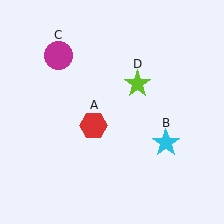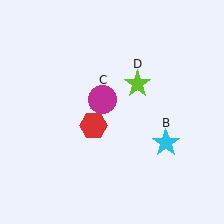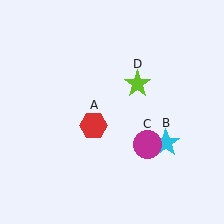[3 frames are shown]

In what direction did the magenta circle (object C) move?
The magenta circle (object C) moved down and to the right.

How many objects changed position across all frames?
1 object changed position: magenta circle (object C).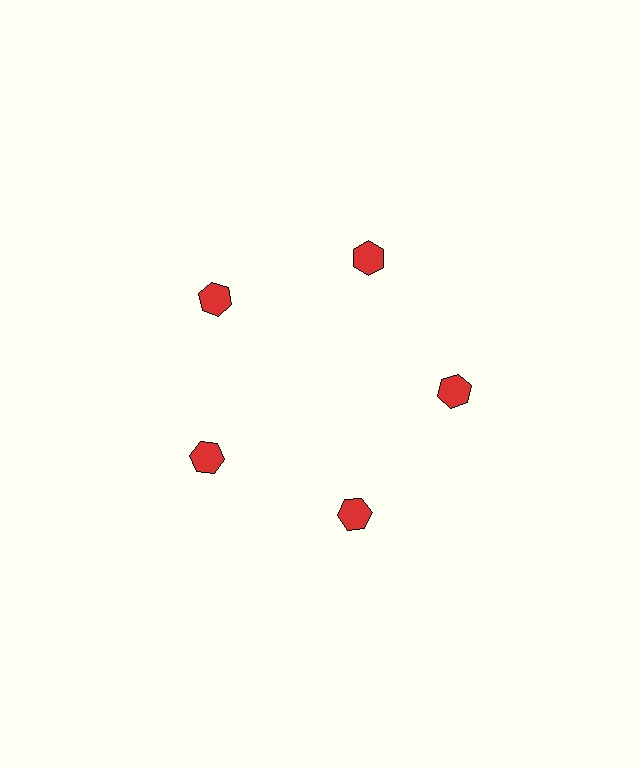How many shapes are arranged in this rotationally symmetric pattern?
There are 5 shapes, arranged in 5 groups of 1.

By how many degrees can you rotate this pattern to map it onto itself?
The pattern maps onto itself every 72 degrees of rotation.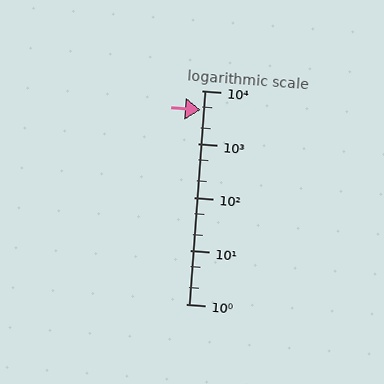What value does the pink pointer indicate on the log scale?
The pointer indicates approximately 4400.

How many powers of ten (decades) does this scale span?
The scale spans 4 decades, from 1 to 10000.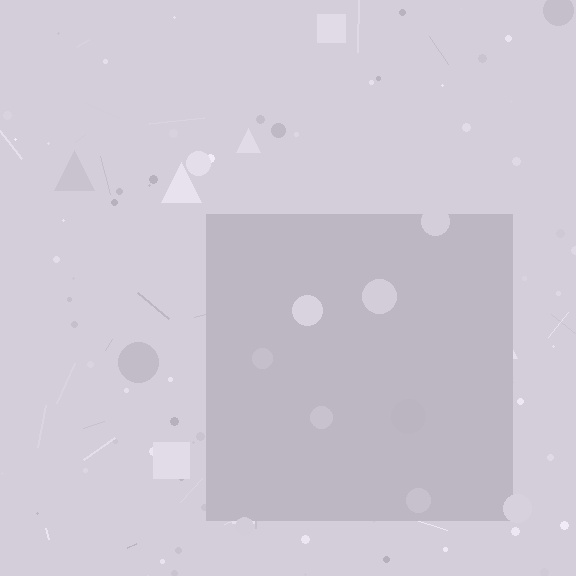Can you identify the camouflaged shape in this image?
The camouflaged shape is a square.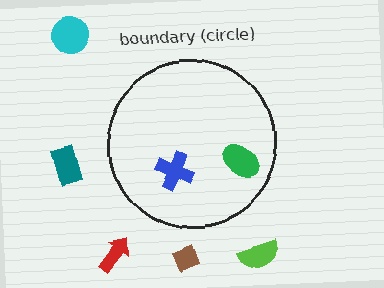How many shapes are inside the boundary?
2 inside, 5 outside.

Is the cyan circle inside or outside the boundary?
Outside.